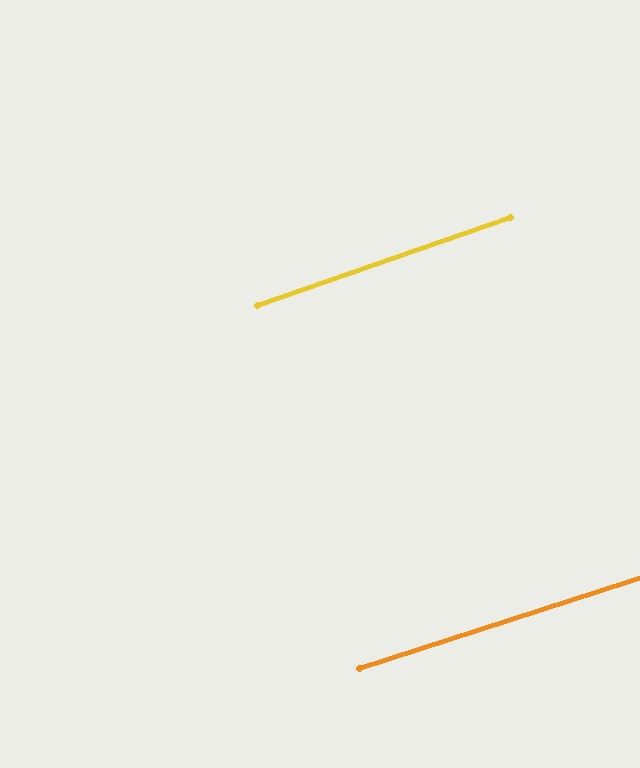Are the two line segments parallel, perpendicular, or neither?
Parallel — their directions differ by only 1.5°.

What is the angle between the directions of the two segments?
Approximately 1 degree.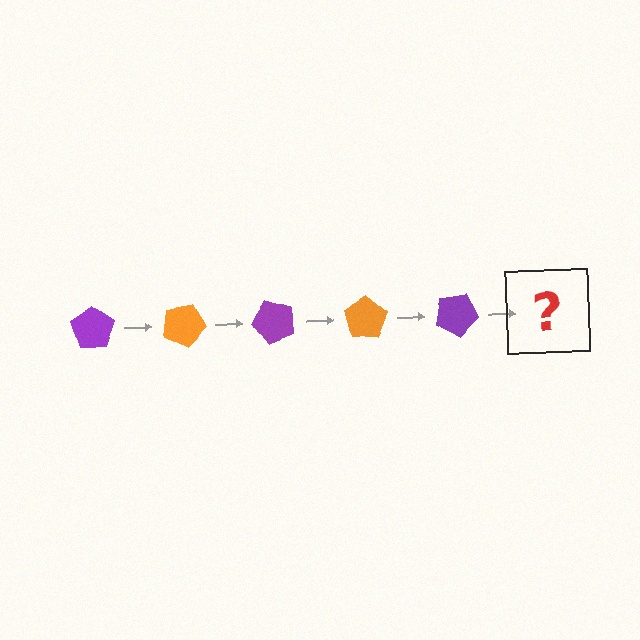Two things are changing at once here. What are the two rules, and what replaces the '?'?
The two rules are that it rotates 25 degrees each step and the color cycles through purple and orange. The '?' should be an orange pentagon, rotated 125 degrees from the start.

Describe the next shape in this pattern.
It should be an orange pentagon, rotated 125 degrees from the start.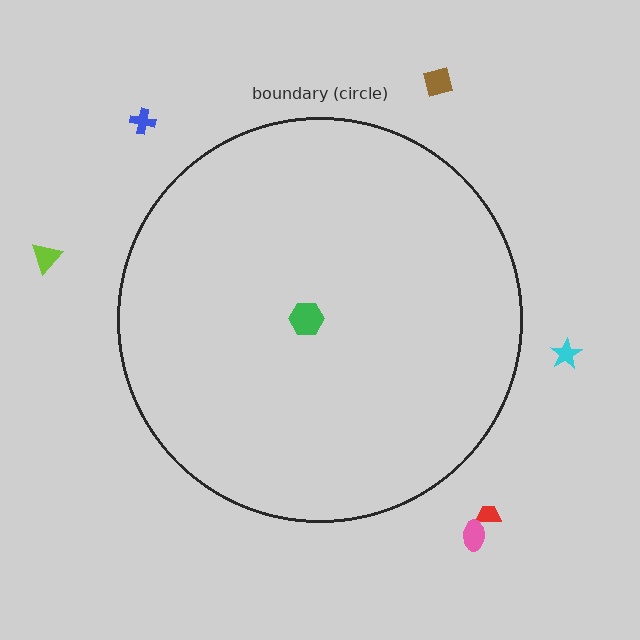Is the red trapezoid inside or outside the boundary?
Outside.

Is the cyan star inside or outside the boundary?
Outside.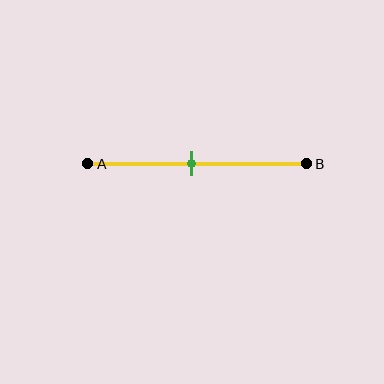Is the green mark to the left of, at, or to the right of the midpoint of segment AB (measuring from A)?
The green mark is approximately at the midpoint of segment AB.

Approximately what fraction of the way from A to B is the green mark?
The green mark is approximately 45% of the way from A to B.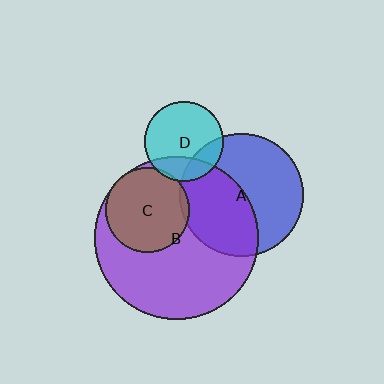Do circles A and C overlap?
Yes.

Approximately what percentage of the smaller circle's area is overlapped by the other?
Approximately 5%.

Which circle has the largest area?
Circle B (purple).